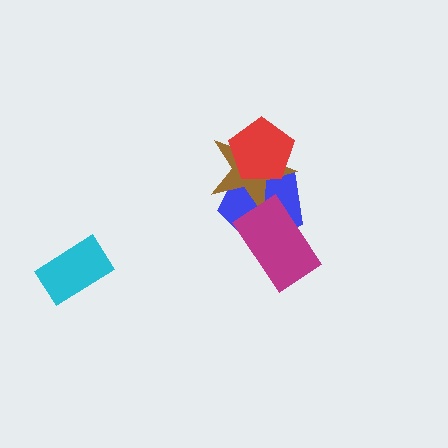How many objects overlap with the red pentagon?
2 objects overlap with the red pentagon.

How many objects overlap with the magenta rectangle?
2 objects overlap with the magenta rectangle.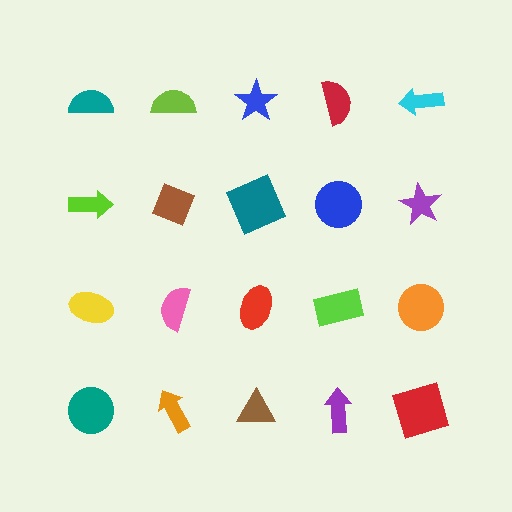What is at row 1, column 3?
A blue star.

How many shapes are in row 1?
5 shapes.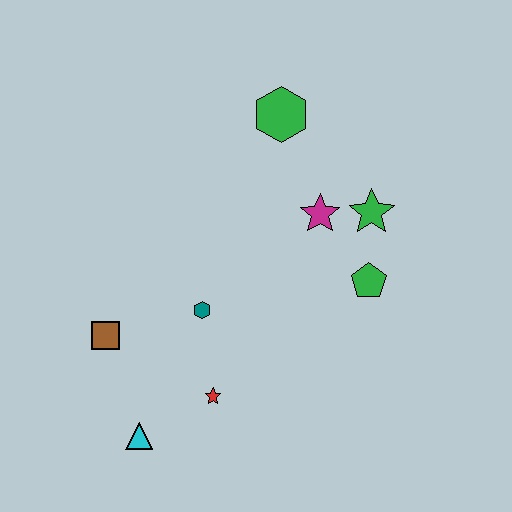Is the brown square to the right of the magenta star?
No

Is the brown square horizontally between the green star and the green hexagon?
No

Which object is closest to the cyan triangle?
The red star is closest to the cyan triangle.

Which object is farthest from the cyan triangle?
The green hexagon is farthest from the cyan triangle.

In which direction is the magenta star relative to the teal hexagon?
The magenta star is to the right of the teal hexagon.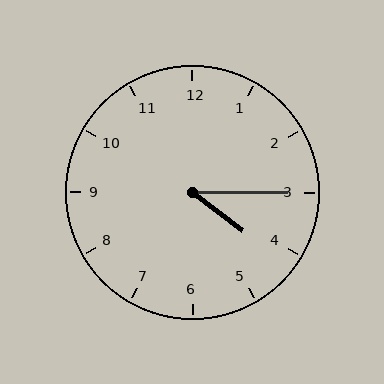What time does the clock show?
4:15.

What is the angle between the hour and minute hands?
Approximately 38 degrees.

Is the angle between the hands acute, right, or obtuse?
It is acute.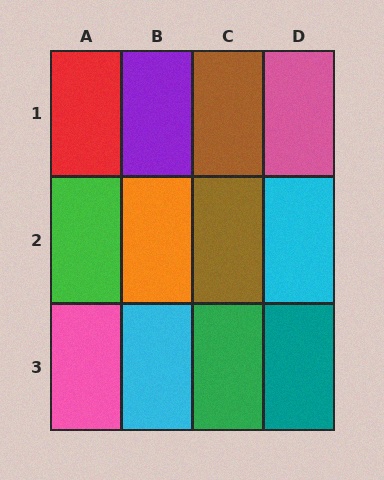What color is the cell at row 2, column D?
Cyan.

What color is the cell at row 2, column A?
Green.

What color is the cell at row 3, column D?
Teal.